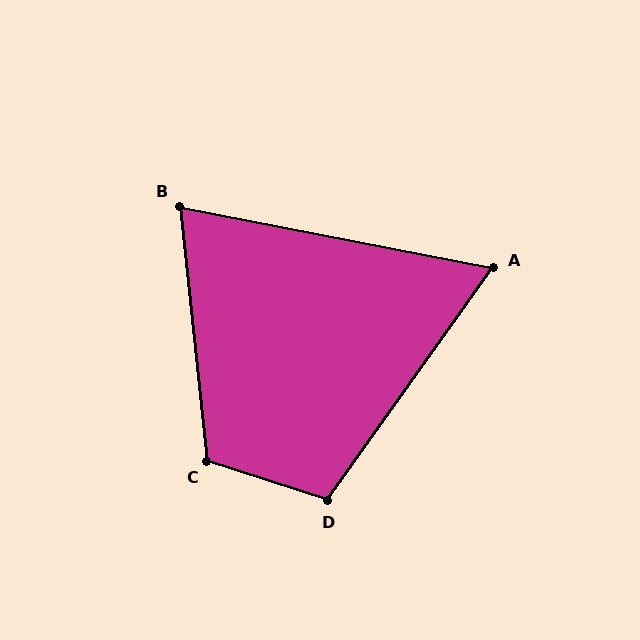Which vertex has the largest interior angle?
C, at approximately 114 degrees.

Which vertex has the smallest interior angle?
A, at approximately 66 degrees.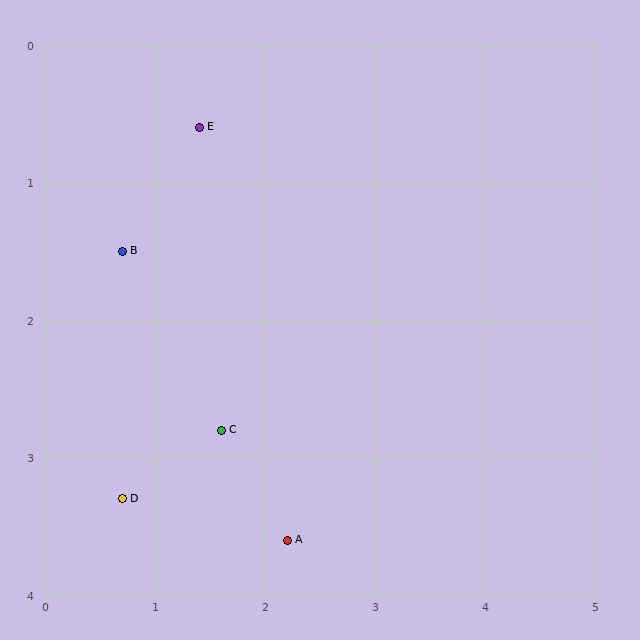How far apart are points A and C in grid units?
Points A and C are about 1.0 grid units apart.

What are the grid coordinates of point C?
Point C is at approximately (1.6, 2.8).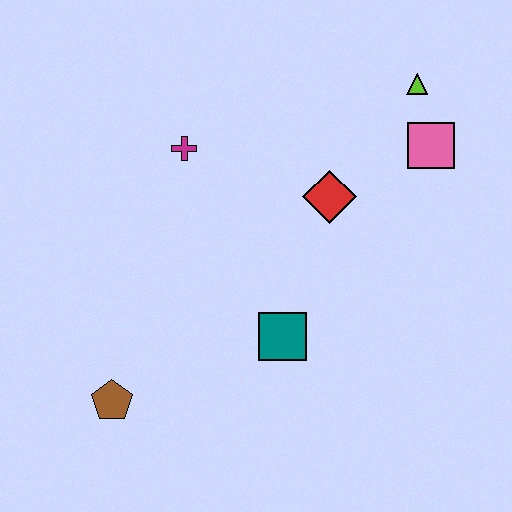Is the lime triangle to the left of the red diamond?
No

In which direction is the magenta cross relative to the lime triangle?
The magenta cross is to the left of the lime triangle.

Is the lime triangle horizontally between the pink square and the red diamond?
Yes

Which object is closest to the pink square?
The lime triangle is closest to the pink square.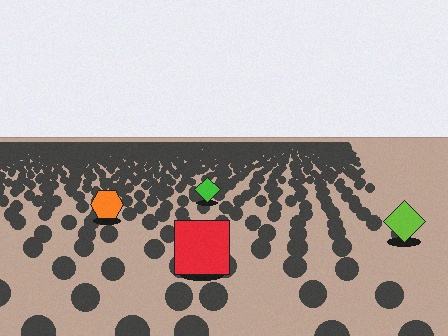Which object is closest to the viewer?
The red square is closest. The texture marks near it are larger and more spread out.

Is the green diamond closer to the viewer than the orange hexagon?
No. The orange hexagon is closer — you can tell from the texture gradient: the ground texture is coarser near it.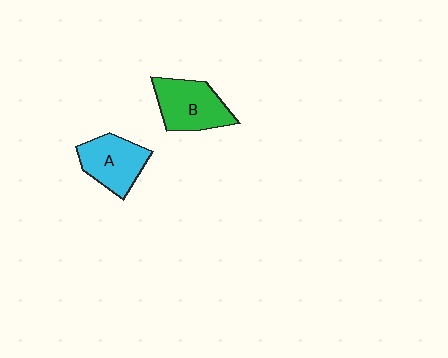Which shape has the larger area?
Shape B (green).